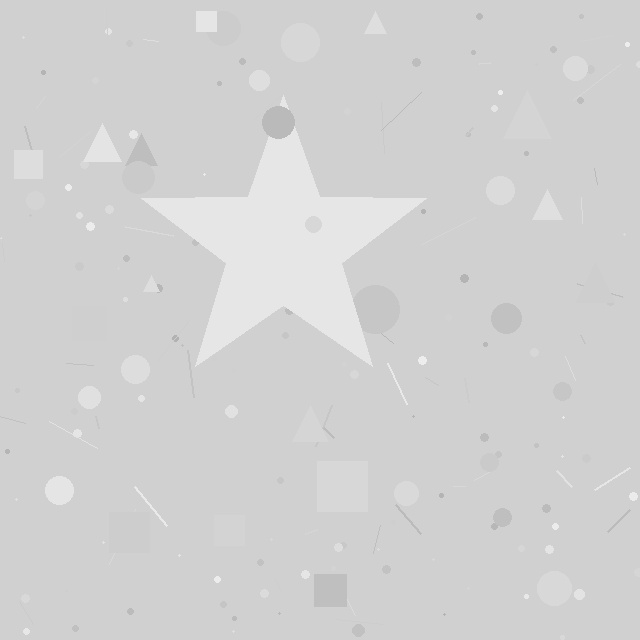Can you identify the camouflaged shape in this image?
The camouflaged shape is a star.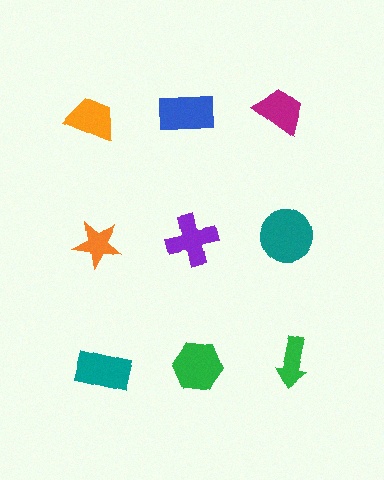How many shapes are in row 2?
3 shapes.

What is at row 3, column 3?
A green arrow.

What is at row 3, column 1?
A teal rectangle.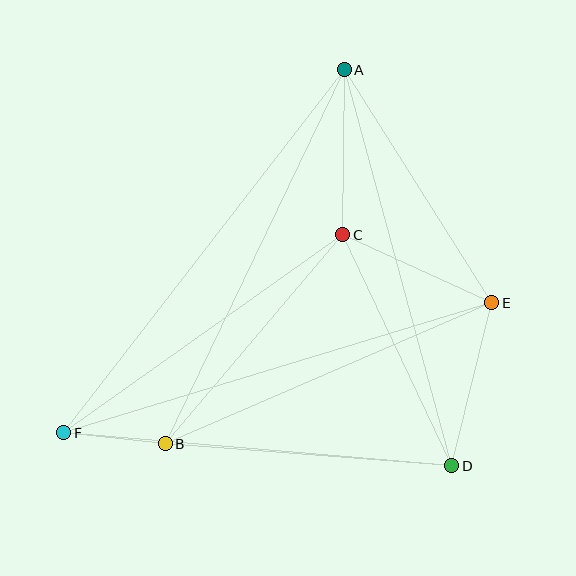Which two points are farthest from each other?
Points A and F are farthest from each other.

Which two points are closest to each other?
Points B and F are closest to each other.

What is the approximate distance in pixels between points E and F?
The distance between E and F is approximately 447 pixels.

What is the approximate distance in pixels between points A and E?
The distance between A and E is approximately 276 pixels.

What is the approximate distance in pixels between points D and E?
The distance between D and E is approximately 168 pixels.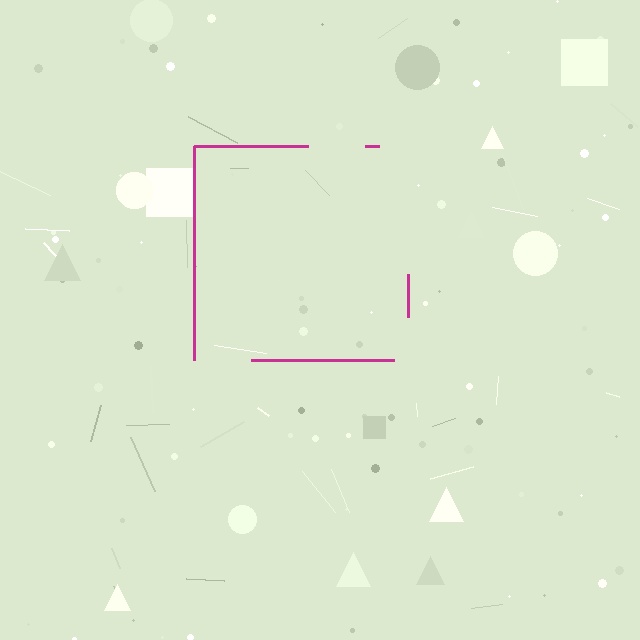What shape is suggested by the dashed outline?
The dashed outline suggests a square.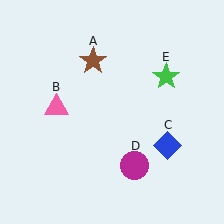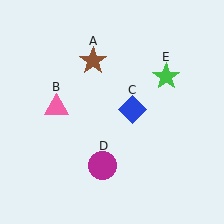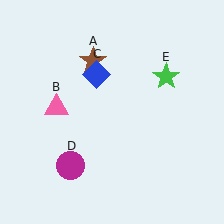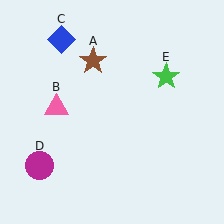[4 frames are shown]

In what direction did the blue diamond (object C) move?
The blue diamond (object C) moved up and to the left.